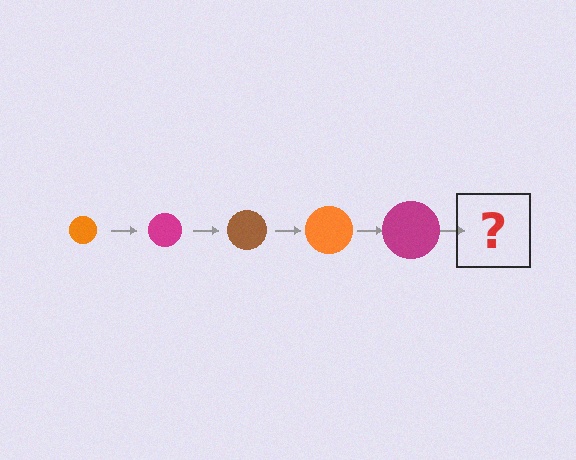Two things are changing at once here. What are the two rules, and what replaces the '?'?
The two rules are that the circle grows larger each step and the color cycles through orange, magenta, and brown. The '?' should be a brown circle, larger than the previous one.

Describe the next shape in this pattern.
It should be a brown circle, larger than the previous one.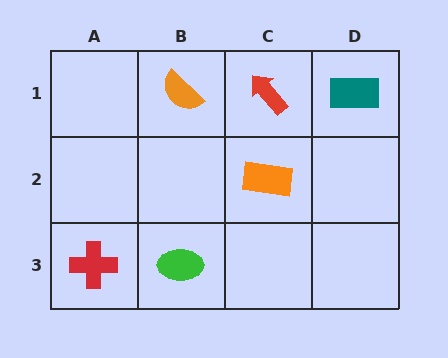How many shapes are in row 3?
2 shapes.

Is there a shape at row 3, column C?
No, that cell is empty.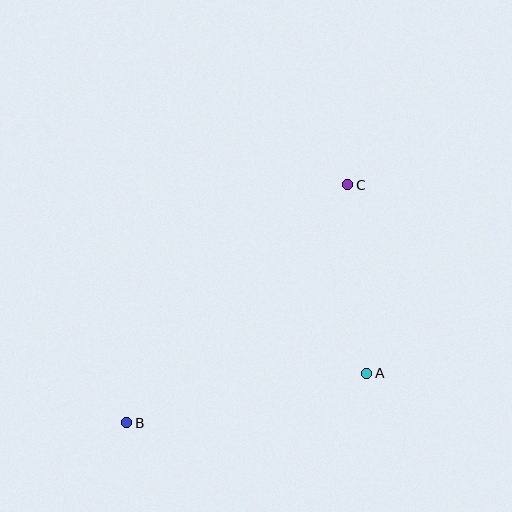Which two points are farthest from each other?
Points B and C are farthest from each other.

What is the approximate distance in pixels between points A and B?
The distance between A and B is approximately 245 pixels.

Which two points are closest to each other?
Points A and C are closest to each other.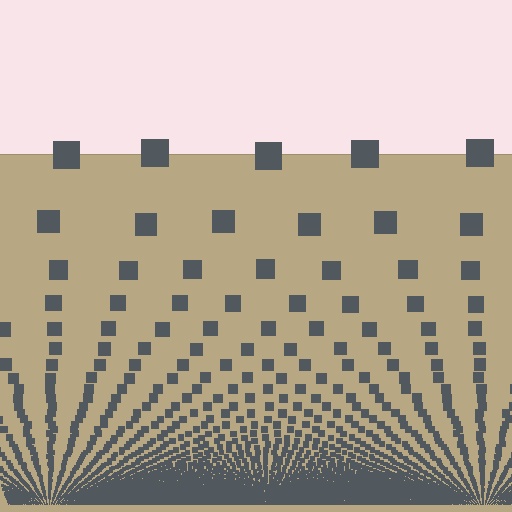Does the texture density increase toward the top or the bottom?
Density increases toward the bottom.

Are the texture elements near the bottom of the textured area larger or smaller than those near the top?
Smaller. The gradient is inverted — elements near the bottom are smaller and denser.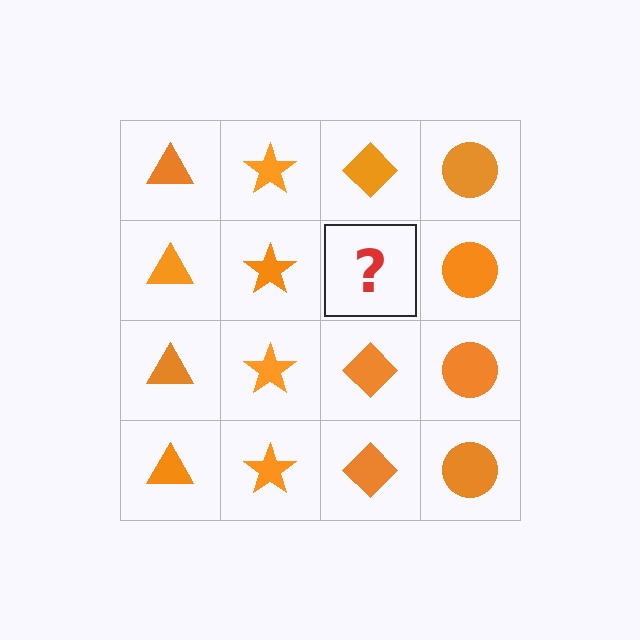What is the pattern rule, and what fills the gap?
The rule is that each column has a consistent shape. The gap should be filled with an orange diamond.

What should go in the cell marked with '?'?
The missing cell should contain an orange diamond.